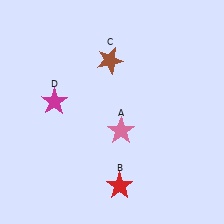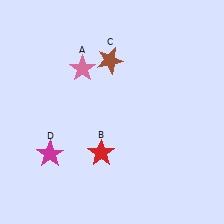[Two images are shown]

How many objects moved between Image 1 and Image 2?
3 objects moved between the two images.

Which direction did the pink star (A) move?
The pink star (A) moved up.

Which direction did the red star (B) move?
The red star (B) moved up.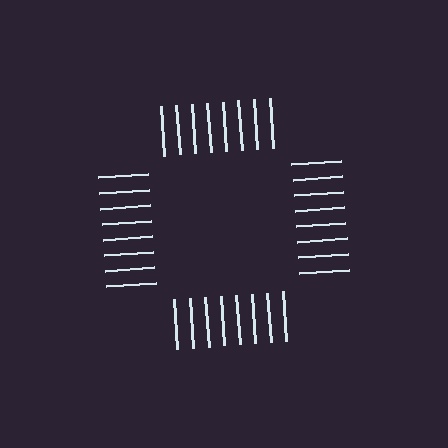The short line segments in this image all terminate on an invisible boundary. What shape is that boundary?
An illusory square — the line segments terminate on its edges but no continuous stroke is drawn.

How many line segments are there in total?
32 — 8 along each of the 4 edges.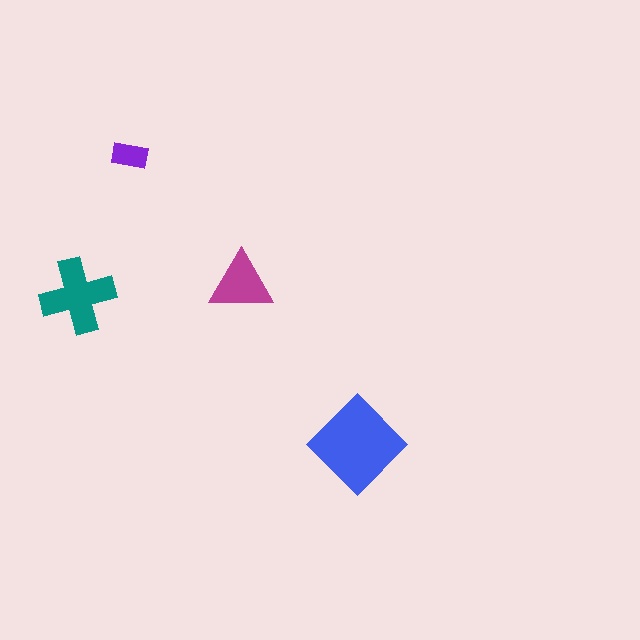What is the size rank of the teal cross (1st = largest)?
2nd.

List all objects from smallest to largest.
The purple rectangle, the magenta triangle, the teal cross, the blue diamond.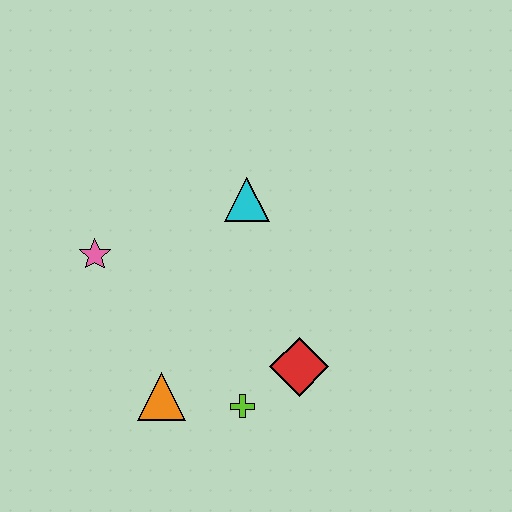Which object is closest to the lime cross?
The red diamond is closest to the lime cross.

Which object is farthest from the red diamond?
The pink star is farthest from the red diamond.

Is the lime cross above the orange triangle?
No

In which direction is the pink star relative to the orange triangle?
The pink star is above the orange triangle.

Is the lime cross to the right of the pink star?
Yes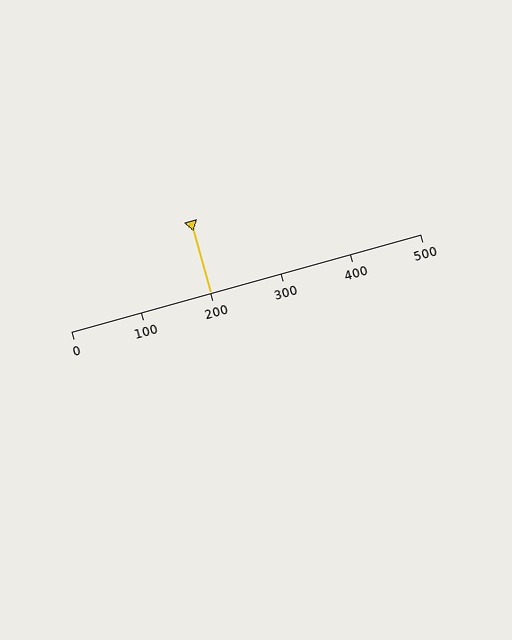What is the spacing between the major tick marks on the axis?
The major ticks are spaced 100 apart.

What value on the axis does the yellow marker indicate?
The marker indicates approximately 200.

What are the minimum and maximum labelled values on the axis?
The axis runs from 0 to 500.